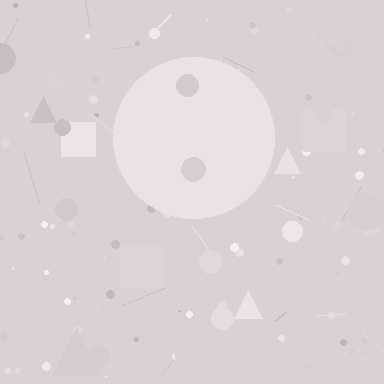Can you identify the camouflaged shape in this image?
The camouflaged shape is a circle.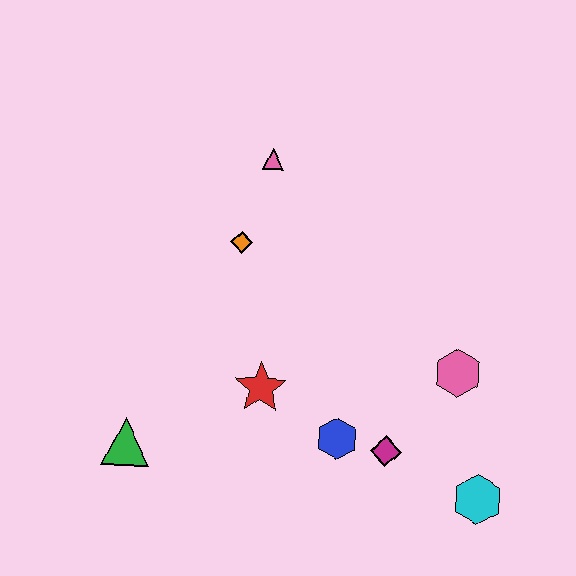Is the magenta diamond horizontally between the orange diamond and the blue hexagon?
No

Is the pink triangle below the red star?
No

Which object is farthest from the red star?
The cyan hexagon is farthest from the red star.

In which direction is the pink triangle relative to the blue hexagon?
The pink triangle is above the blue hexagon.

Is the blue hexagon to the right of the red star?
Yes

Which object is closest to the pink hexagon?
The magenta diamond is closest to the pink hexagon.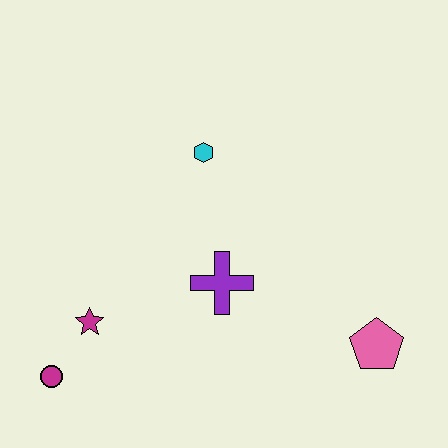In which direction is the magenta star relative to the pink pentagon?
The magenta star is to the left of the pink pentagon.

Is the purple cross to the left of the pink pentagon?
Yes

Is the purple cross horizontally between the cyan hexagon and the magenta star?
No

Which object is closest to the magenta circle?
The magenta star is closest to the magenta circle.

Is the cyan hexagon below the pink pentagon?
No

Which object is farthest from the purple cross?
The magenta circle is farthest from the purple cross.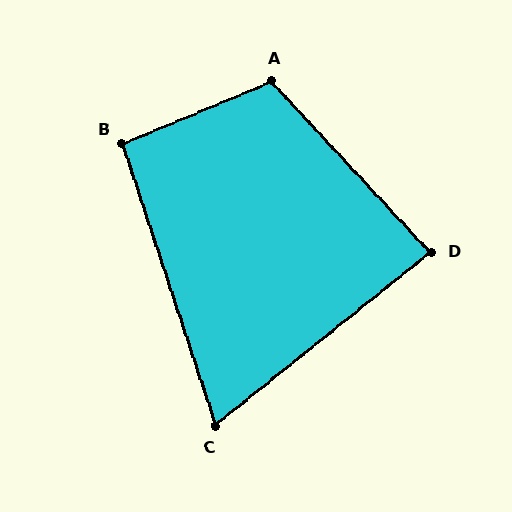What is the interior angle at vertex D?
Approximately 86 degrees (approximately right).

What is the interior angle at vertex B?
Approximately 94 degrees (approximately right).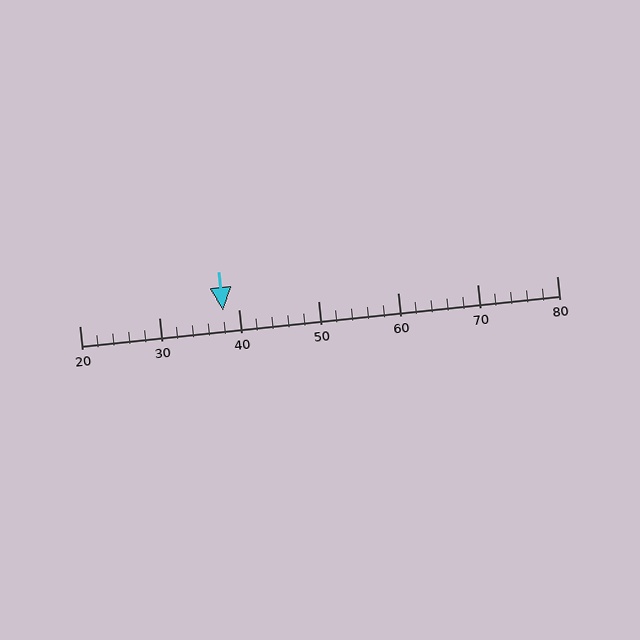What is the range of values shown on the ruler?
The ruler shows values from 20 to 80.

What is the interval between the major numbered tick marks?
The major tick marks are spaced 10 units apart.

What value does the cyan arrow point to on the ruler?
The cyan arrow points to approximately 38.